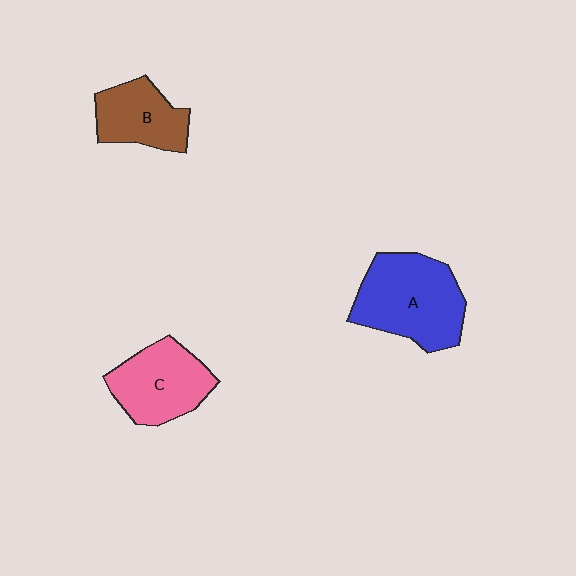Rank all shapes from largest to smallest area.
From largest to smallest: A (blue), C (pink), B (brown).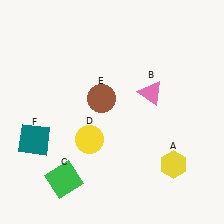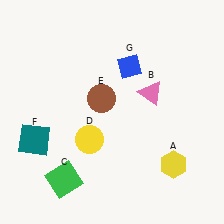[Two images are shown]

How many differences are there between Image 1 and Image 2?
There is 1 difference between the two images.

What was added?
A blue diamond (G) was added in Image 2.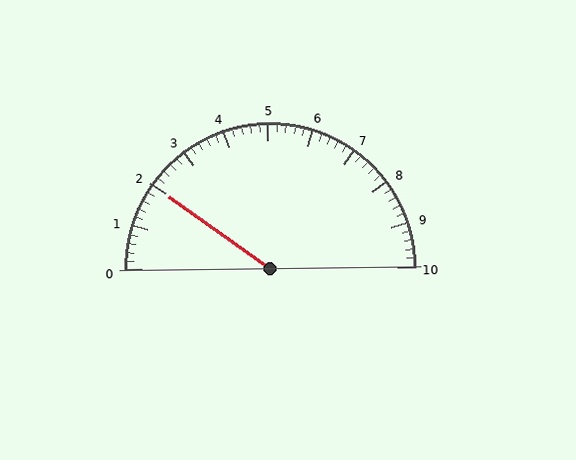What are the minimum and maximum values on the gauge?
The gauge ranges from 0 to 10.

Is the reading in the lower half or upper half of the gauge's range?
The reading is in the lower half of the range (0 to 10).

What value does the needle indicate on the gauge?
The needle indicates approximately 2.0.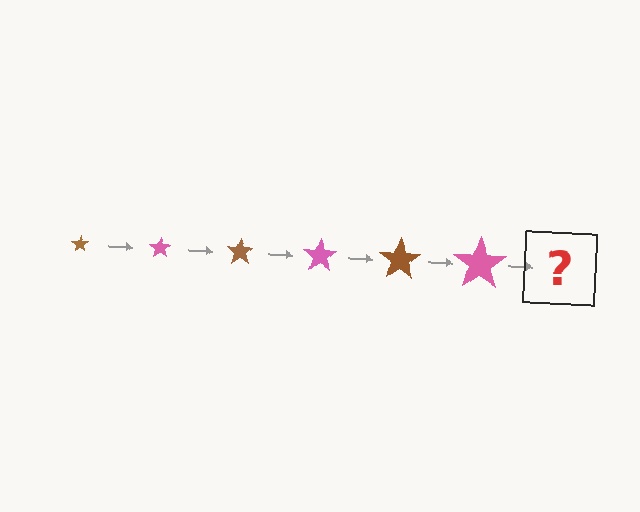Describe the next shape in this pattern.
It should be a brown star, larger than the previous one.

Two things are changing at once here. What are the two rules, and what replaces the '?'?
The two rules are that the star grows larger each step and the color cycles through brown and pink. The '?' should be a brown star, larger than the previous one.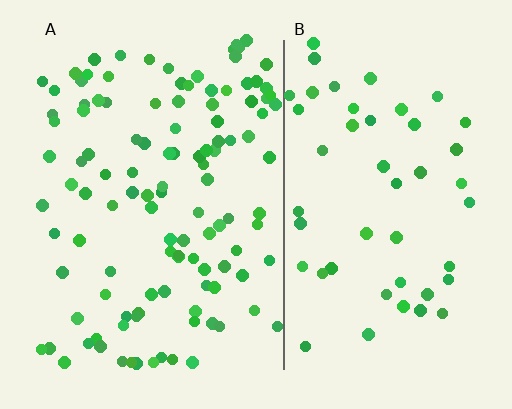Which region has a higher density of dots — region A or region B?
A (the left).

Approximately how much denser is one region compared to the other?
Approximately 2.4× — region A over region B.